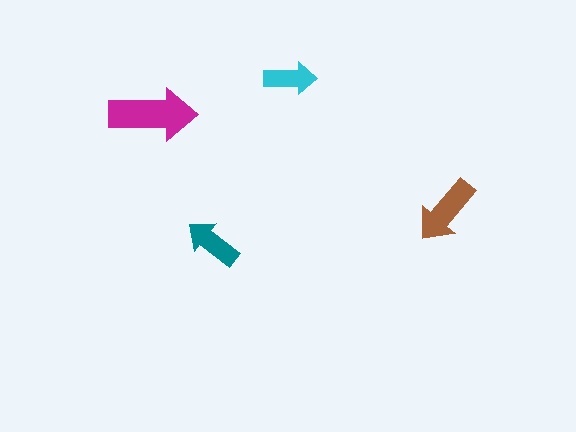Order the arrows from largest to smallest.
the magenta one, the brown one, the teal one, the cyan one.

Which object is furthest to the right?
The brown arrow is rightmost.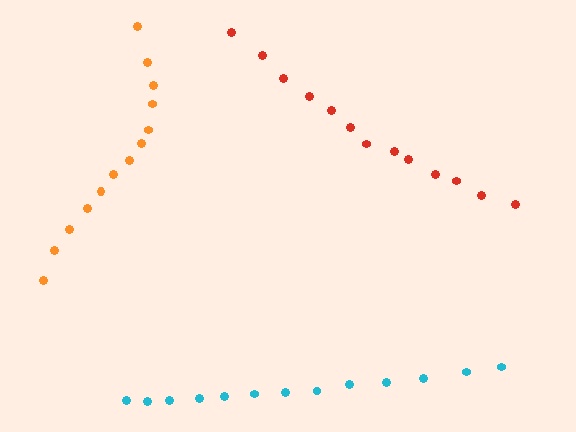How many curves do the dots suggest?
There are 3 distinct paths.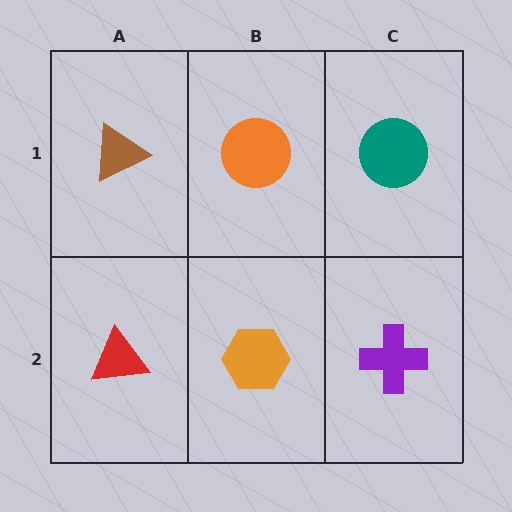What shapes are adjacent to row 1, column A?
A red triangle (row 2, column A), an orange circle (row 1, column B).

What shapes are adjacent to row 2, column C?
A teal circle (row 1, column C), an orange hexagon (row 2, column B).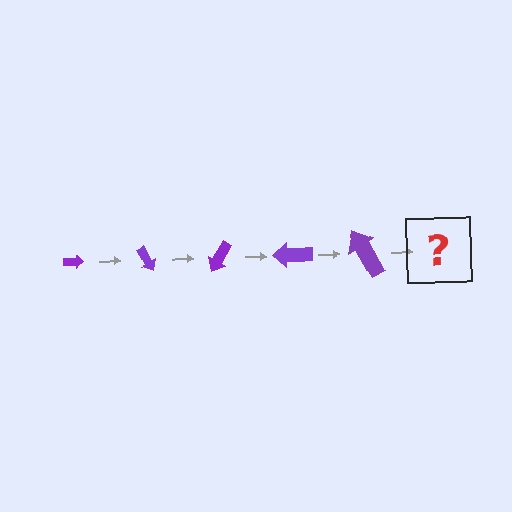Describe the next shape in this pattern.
It should be an arrow, larger than the previous one and rotated 300 degrees from the start.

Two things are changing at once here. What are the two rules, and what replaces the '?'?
The two rules are that the arrow grows larger each step and it rotates 60 degrees each step. The '?' should be an arrow, larger than the previous one and rotated 300 degrees from the start.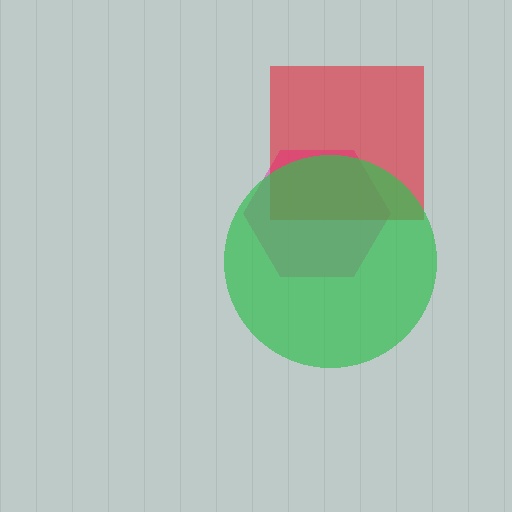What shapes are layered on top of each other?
The layered shapes are: a pink hexagon, a red square, a green circle.